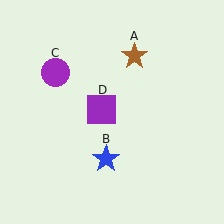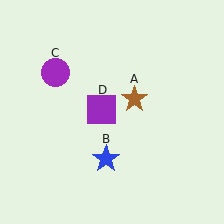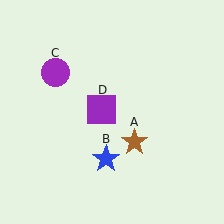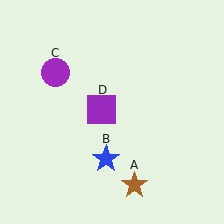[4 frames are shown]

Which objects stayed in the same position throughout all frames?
Blue star (object B) and purple circle (object C) and purple square (object D) remained stationary.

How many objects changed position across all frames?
1 object changed position: brown star (object A).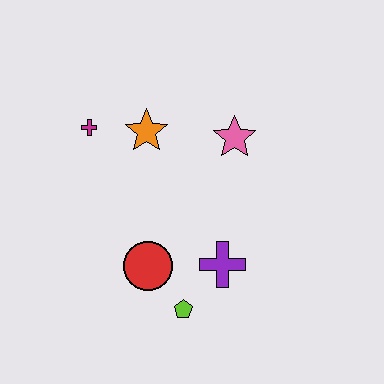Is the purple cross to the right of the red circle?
Yes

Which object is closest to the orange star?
The magenta cross is closest to the orange star.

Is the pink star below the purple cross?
No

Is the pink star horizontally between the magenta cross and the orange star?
No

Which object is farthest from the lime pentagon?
The magenta cross is farthest from the lime pentagon.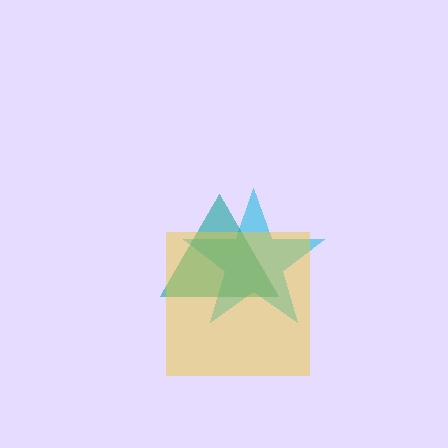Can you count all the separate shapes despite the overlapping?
Yes, there are 3 separate shapes.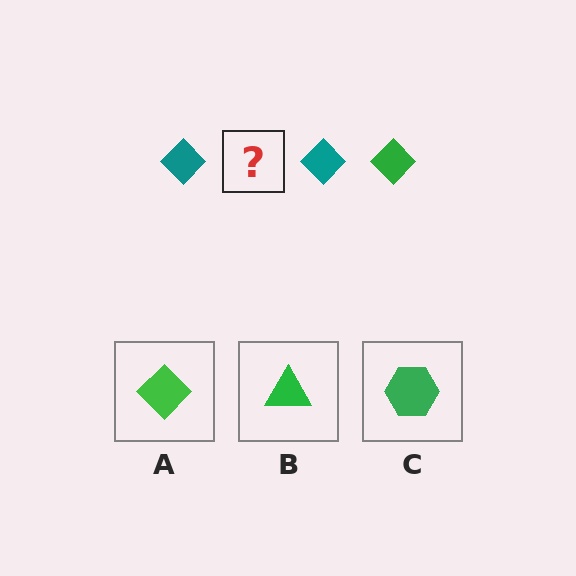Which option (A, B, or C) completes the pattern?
A.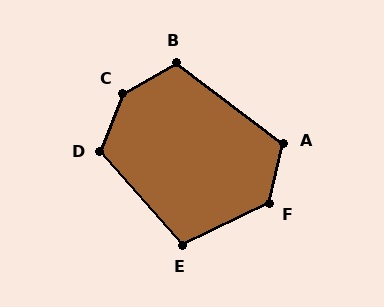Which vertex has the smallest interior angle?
E, at approximately 106 degrees.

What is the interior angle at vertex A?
Approximately 114 degrees (obtuse).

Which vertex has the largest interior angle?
C, at approximately 140 degrees.